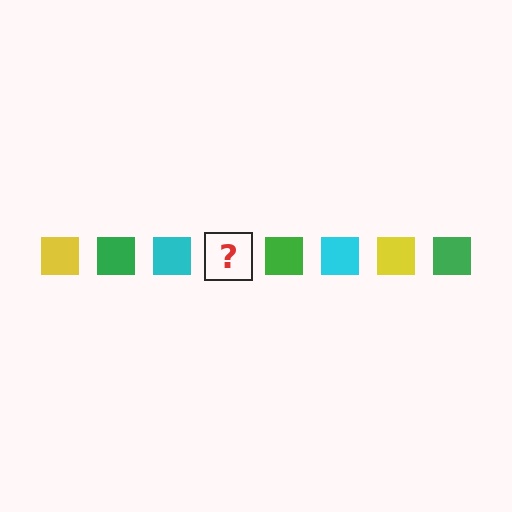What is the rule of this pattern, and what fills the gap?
The rule is that the pattern cycles through yellow, green, cyan squares. The gap should be filled with a yellow square.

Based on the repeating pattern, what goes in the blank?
The blank should be a yellow square.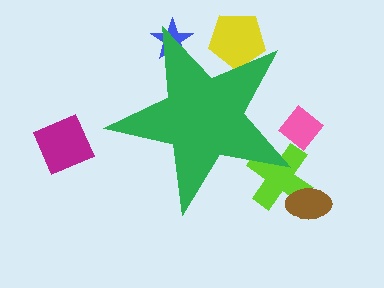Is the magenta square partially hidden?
No, the magenta square is fully visible.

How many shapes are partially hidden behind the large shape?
4 shapes are partially hidden.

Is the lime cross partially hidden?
Yes, the lime cross is partially hidden behind the green star.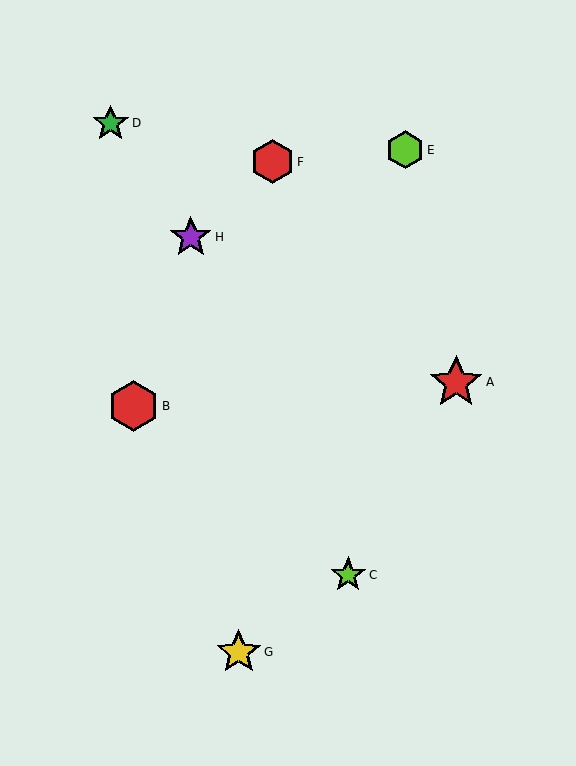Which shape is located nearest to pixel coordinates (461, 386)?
The red star (labeled A) at (456, 382) is nearest to that location.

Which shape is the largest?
The red star (labeled A) is the largest.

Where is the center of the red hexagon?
The center of the red hexagon is at (133, 406).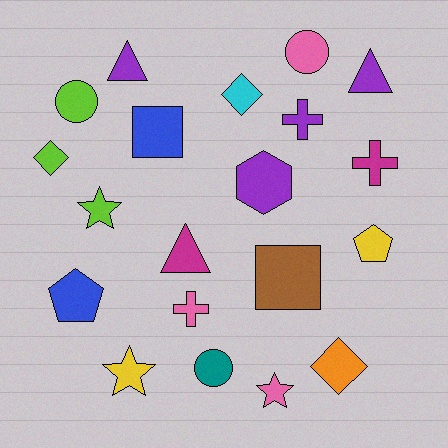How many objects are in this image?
There are 20 objects.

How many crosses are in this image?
There are 3 crosses.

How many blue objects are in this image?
There are 2 blue objects.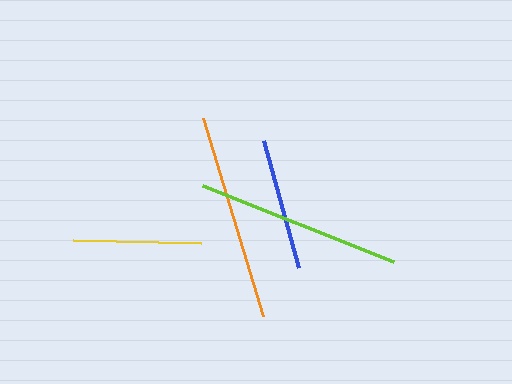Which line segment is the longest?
The orange line is the longest at approximately 206 pixels.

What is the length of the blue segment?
The blue segment is approximately 132 pixels long.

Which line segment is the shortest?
The yellow line is the shortest at approximately 128 pixels.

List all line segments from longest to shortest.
From longest to shortest: orange, lime, blue, yellow.